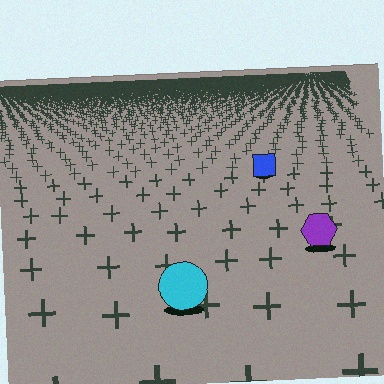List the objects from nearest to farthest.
From nearest to farthest: the cyan circle, the purple hexagon, the blue square.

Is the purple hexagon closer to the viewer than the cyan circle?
No. The cyan circle is closer — you can tell from the texture gradient: the ground texture is coarser near it.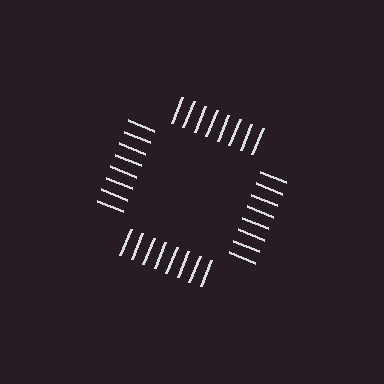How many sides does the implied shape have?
4 sides — the line-ends trace a square.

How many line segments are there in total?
32 — 8 along each of the 4 edges.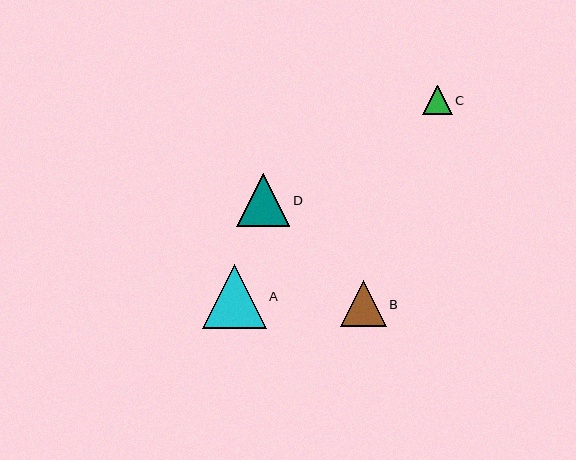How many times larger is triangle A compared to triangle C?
Triangle A is approximately 2.2 times the size of triangle C.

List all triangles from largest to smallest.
From largest to smallest: A, D, B, C.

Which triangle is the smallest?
Triangle C is the smallest with a size of approximately 29 pixels.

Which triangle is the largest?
Triangle A is the largest with a size of approximately 64 pixels.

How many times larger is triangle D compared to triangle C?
Triangle D is approximately 1.8 times the size of triangle C.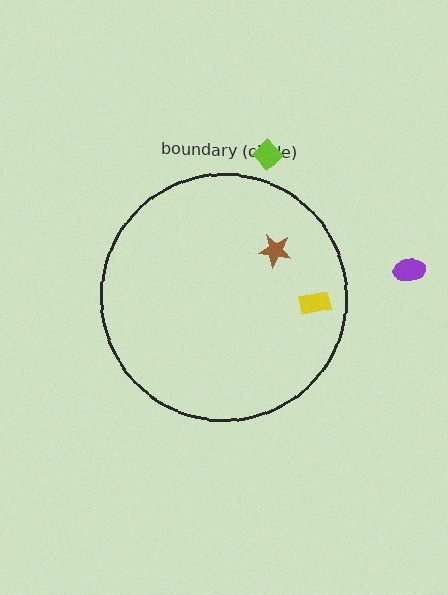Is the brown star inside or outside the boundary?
Inside.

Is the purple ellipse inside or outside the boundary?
Outside.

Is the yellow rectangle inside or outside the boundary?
Inside.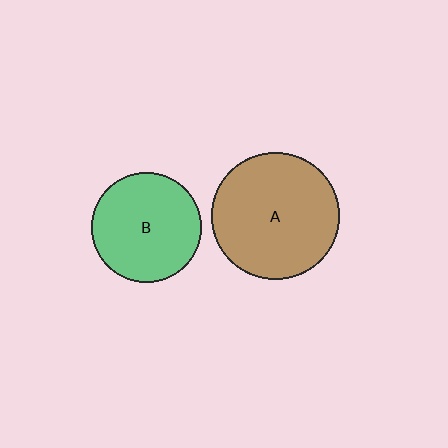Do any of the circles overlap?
No, none of the circles overlap.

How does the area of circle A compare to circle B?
Approximately 1.3 times.